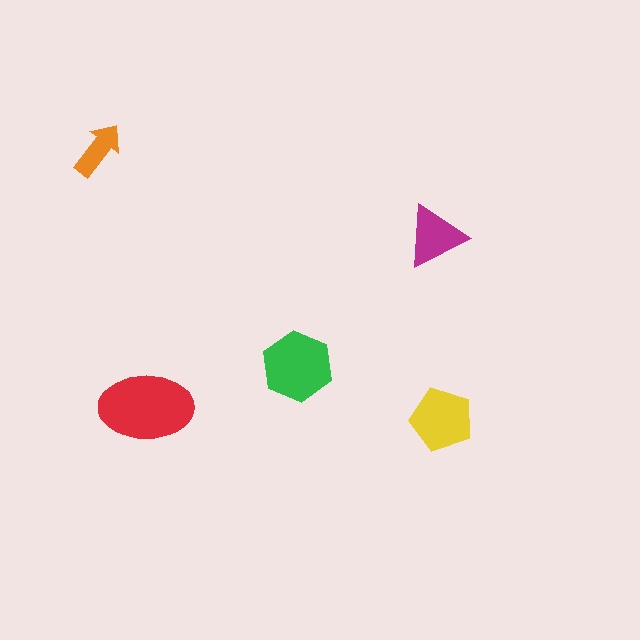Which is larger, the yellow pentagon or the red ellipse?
The red ellipse.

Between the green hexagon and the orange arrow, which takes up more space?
The green hexagon.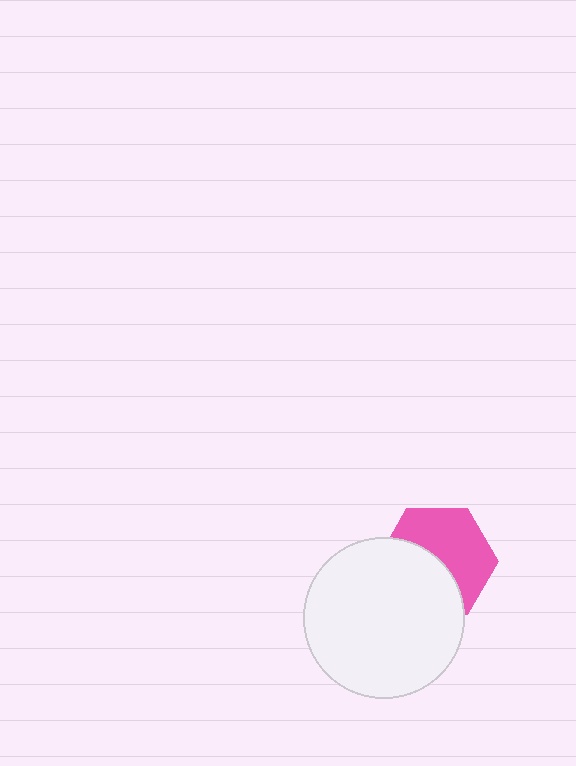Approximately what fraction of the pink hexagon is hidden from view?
Roughly 46% of the pink hexagon is hidden behind the white circle.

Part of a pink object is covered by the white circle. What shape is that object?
It is a hexagon.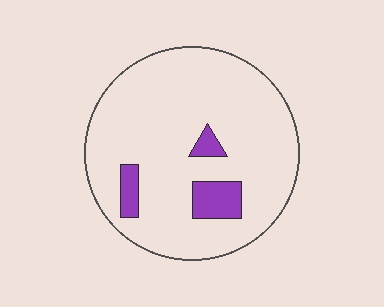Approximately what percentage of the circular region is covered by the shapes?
Approximately 10%.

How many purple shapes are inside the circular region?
3.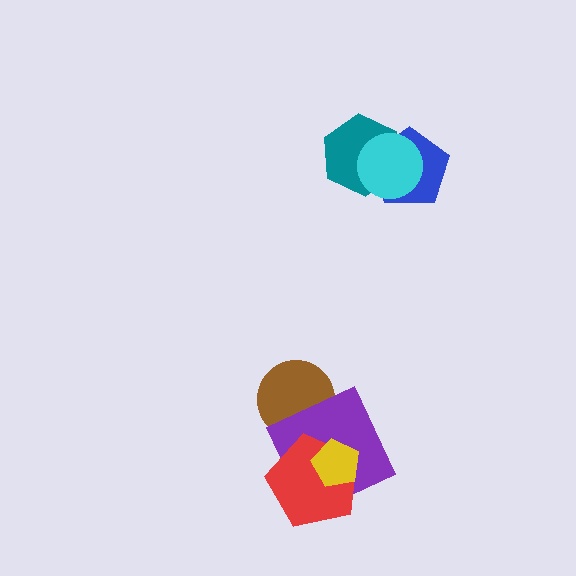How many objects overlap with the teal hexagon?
2 objects overlap with the teal hexagon.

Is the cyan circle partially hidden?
No, no other shape covers it.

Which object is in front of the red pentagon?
The yellow pentagon is in front of the red pentagon.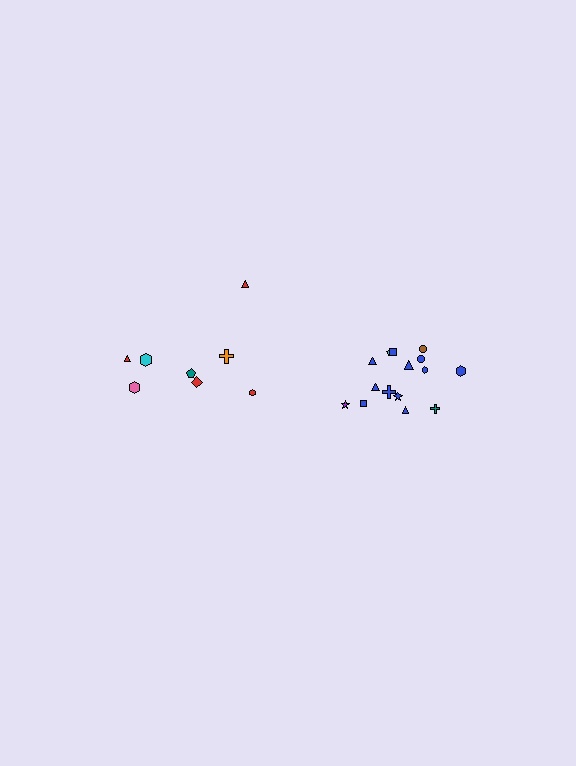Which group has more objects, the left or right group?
The right group.